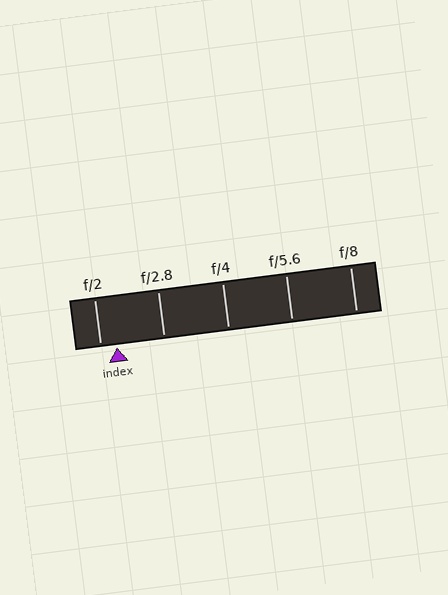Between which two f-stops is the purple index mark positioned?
The index mark is between f/2 and f/2.8.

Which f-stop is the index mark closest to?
The index mark is closest to f/2.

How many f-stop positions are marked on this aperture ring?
There are 5 f-stop positions marked.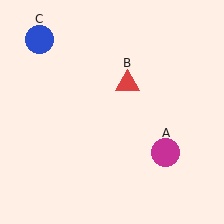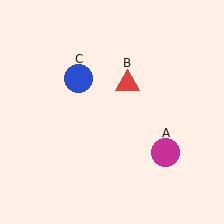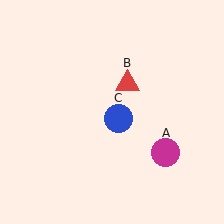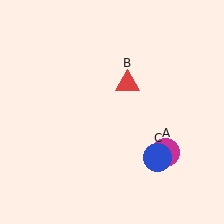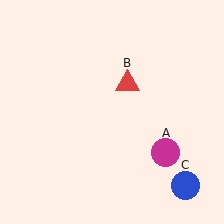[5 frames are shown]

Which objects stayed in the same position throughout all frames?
Magenta circle (object A) and red triangle (object B) remained stationary.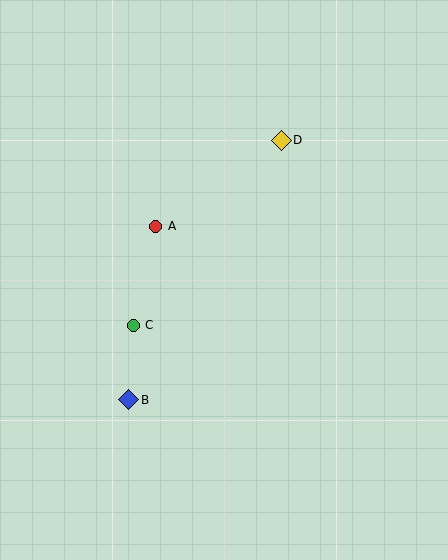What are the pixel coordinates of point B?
Point B is at (129, 400).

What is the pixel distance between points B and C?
The distance between B and C is 75 pixels.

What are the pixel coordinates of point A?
Point A is at (156, 226).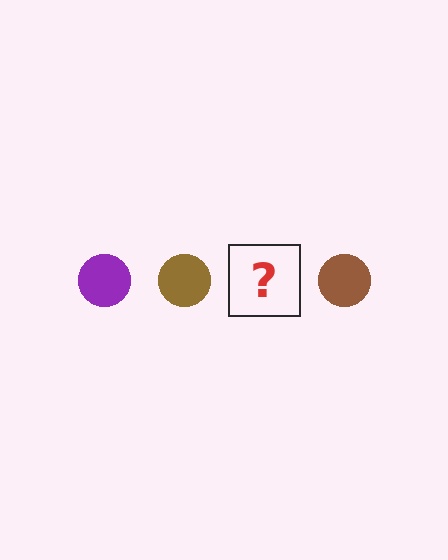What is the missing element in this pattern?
The missing element is a purple circle.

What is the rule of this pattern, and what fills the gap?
The rule is that the pattern cycles through purple, brown circles. The gap should be filled with a purple circle.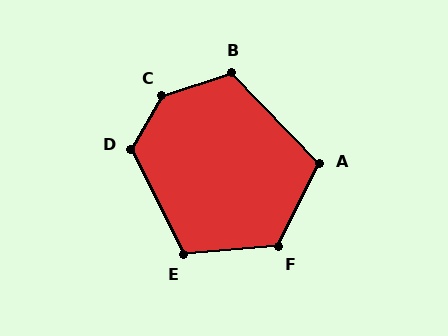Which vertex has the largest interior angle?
C, at approximately 138 degrees.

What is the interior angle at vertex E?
Approximately 112 degrees (obtuse).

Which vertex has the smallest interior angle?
A, at approximately 110 degrees.